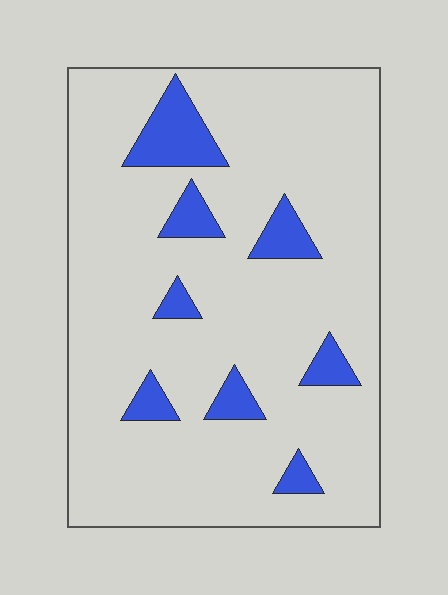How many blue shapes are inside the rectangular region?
8.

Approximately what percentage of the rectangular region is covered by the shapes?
Approximately 10%.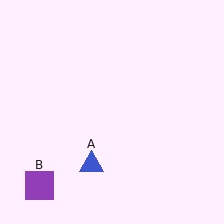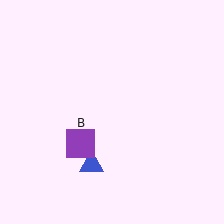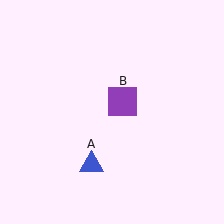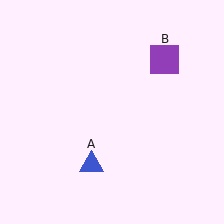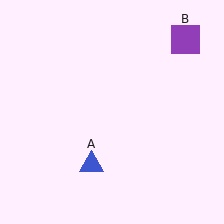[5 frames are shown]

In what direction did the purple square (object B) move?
The purple square (object B) moved up and to the right.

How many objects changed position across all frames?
1 object changed position: purple square (object B).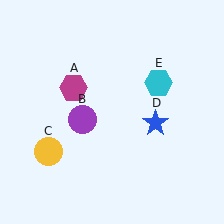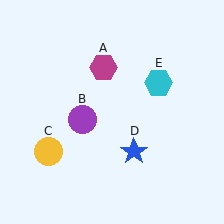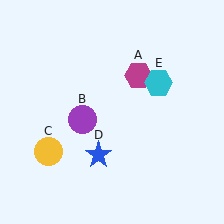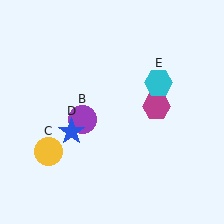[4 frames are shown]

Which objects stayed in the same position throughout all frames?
Purple circle (object B) and yellow circle (object C) and cyan hexagon (object E) remained stationary.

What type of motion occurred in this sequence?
The magenta hexagon (object A), blue star (object D) rotated clockwise around the center of the scene.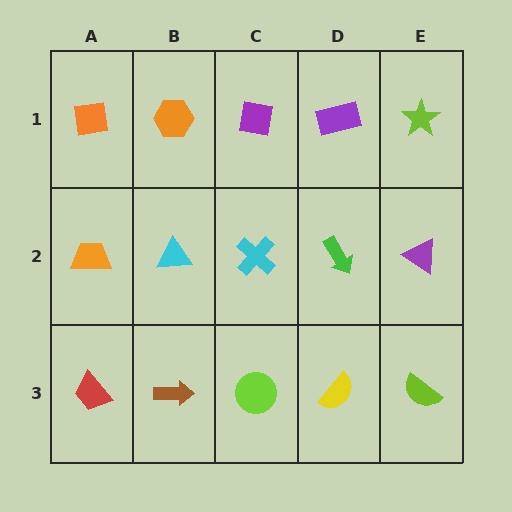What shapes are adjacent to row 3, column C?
A cyan cross (row 2, column C), a brown arrow (row 3, column B), a yellow semicircle (row 3, column D).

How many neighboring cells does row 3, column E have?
2.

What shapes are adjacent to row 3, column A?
An orange trapezoid (row 2, column A), a brown arrow (row 3, column B).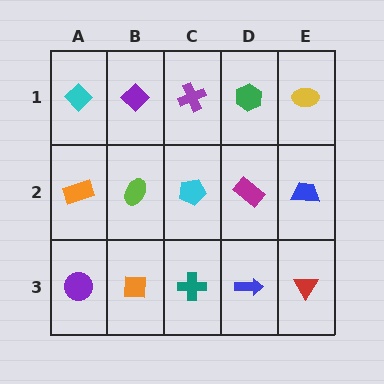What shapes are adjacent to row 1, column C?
A cyan pentagon (row 2, column C), a purple diamond (row 1, column B), a green hexagon (row 1, column D).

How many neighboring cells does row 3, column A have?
2.